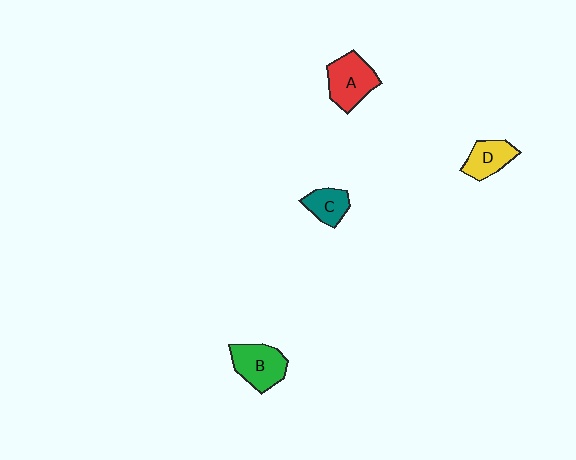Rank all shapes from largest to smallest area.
From largest to smallest: A (red), B (green), D (yellow), C (teal).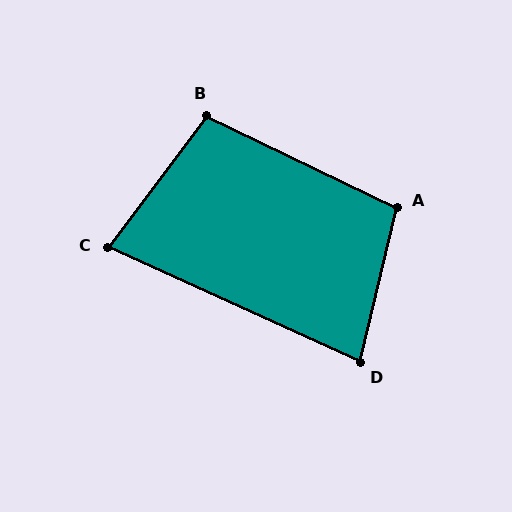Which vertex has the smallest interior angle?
C, at approximately 77 degrees.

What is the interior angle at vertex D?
Approximately 79 degrees (acute).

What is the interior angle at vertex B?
Approximately 101 degrees (obtuse).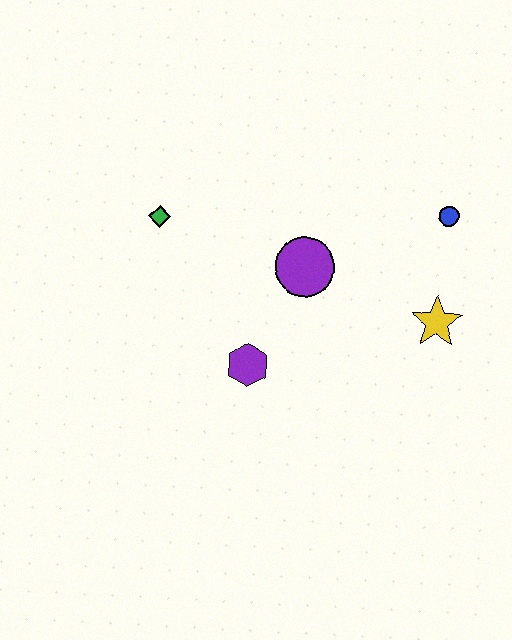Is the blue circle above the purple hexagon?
Yes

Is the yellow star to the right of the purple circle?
Yes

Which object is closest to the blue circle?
The yellow star is closest to the blue circle.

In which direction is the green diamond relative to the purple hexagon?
The green diamond is above the purple hexagon.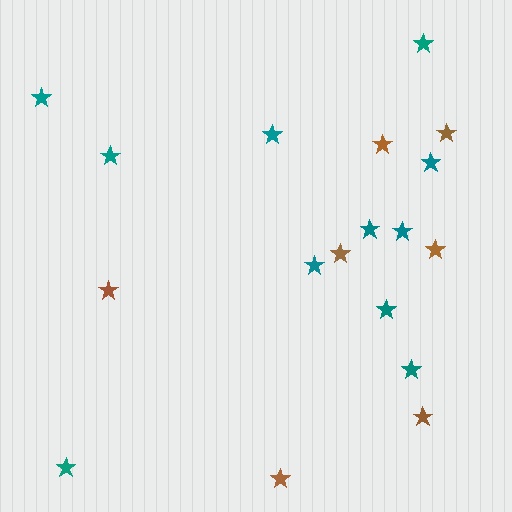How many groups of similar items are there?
There are 2 groups: one group of brown stars (7) and one group of teal stars (11).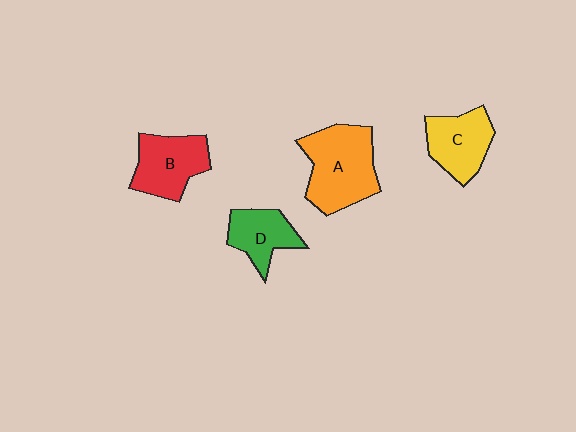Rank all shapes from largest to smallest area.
From largest to smallest: A (orange), B (red), C (yellow), D (green).